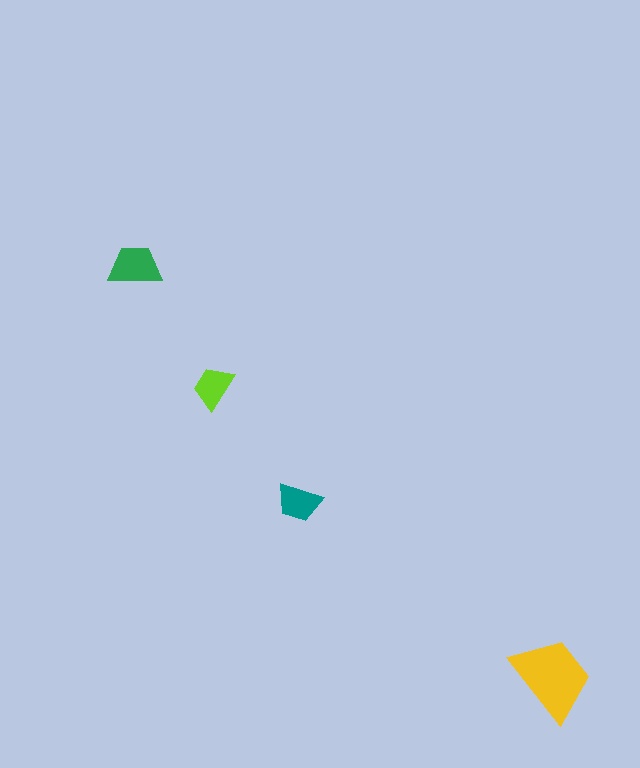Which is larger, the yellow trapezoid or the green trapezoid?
The yellow one.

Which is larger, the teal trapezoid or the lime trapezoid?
The teal one.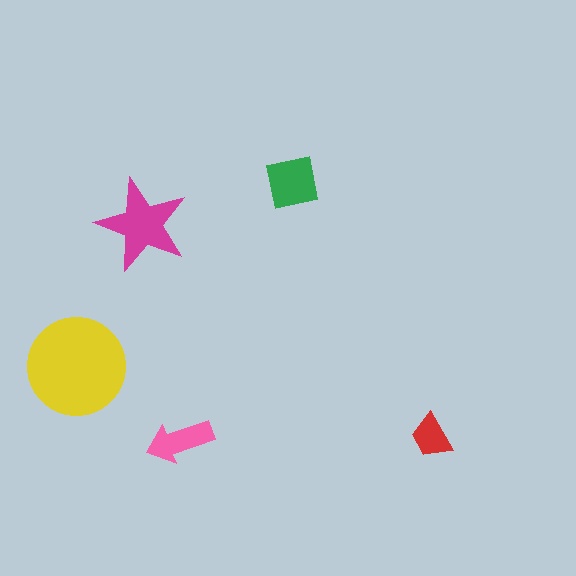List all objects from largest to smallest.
The yellow circle, the magenta star, the green square, the pink arrow, the red trapezoid.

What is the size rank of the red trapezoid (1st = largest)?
5th.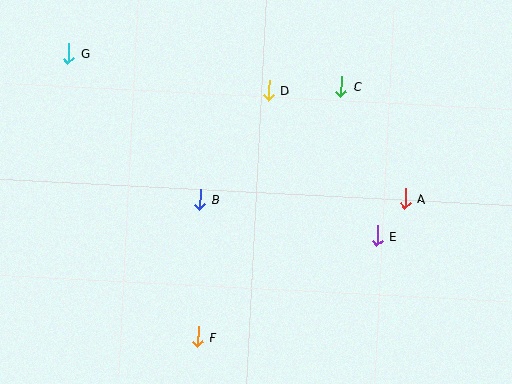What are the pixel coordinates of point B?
Point B is at (200, 200).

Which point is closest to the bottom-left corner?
Point F is closest to the bottom-left corner.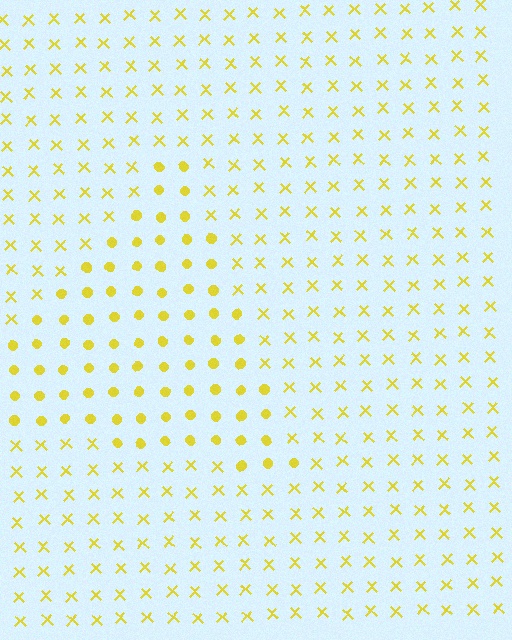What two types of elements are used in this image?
The image uses circles inside the triangle region and X marks outside it.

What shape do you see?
I see a triangle.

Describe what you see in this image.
The image is filled with small yellow elements arranged in a uniform grid. A triangle-shaped region contains circles, while the surrounding area contains X marks. The boundary is defined purely by the change in element shape.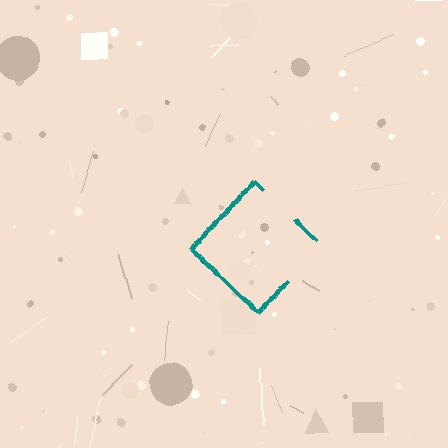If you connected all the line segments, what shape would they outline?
They would outline a diamond.